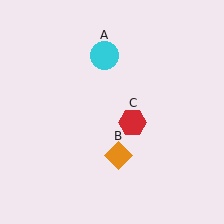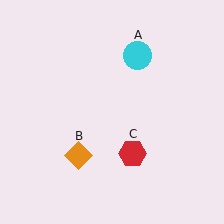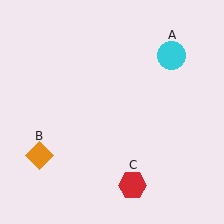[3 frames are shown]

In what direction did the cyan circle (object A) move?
The cyan circle (object A) moved right.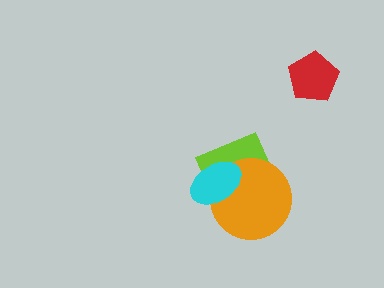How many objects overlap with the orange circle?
2 objects overlap with the orange circle.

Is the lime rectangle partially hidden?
Yes, it is partially covered by another shape.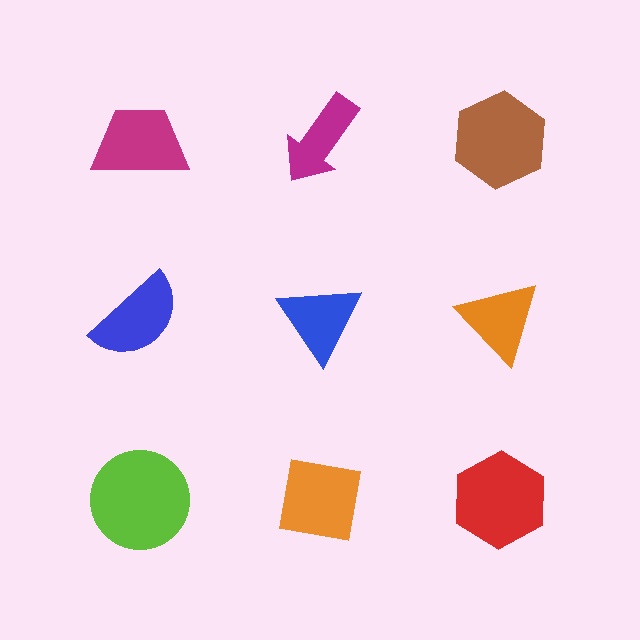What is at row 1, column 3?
A brown hexagon.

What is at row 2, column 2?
A blue triangle.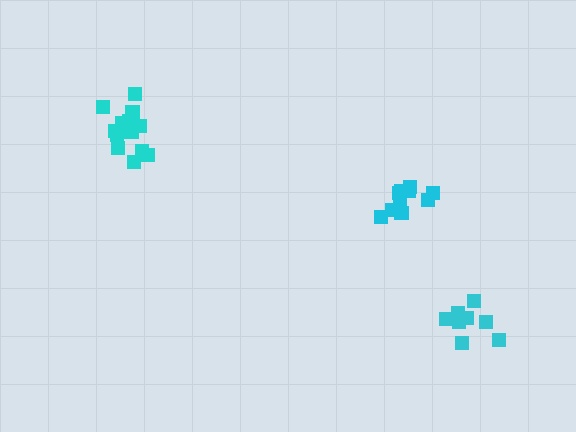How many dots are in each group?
Group 1: 8 dots, Group 2: 10 dots, Group 3: 14 dots (32 total).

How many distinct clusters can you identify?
There are 3 distinct clusters.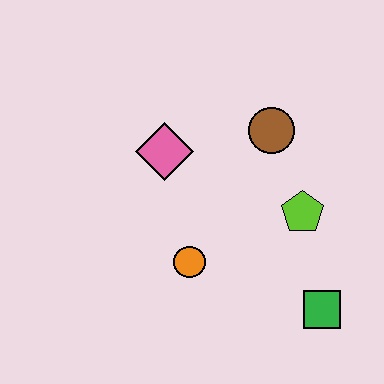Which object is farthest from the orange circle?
The brown circle is farthest from the orange circle.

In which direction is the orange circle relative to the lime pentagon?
The orange circle is to the left of the lime pentagon.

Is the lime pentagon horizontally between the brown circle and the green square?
Yes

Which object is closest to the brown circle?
The lime pentagon is closest to the brown circle.